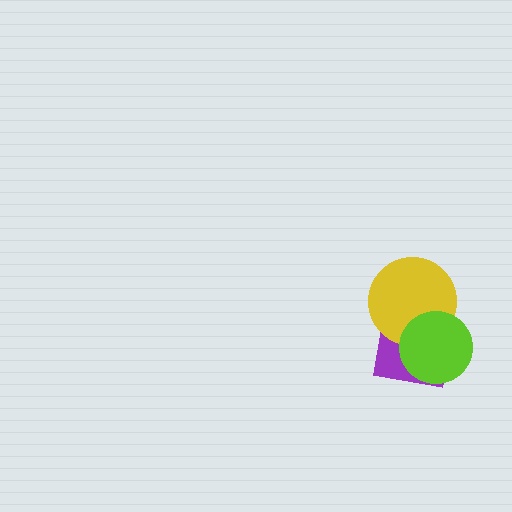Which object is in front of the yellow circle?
The lime circle is in front of the yellow circle.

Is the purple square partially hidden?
Yes, it is partially covered by another shape.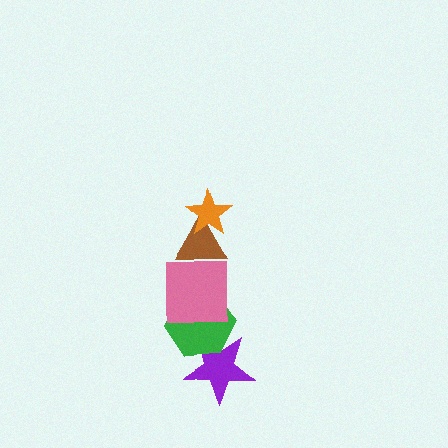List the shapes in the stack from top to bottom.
From top to bottom: the orange star, the brown triangle, the pink square, the green hexagon, the purple star.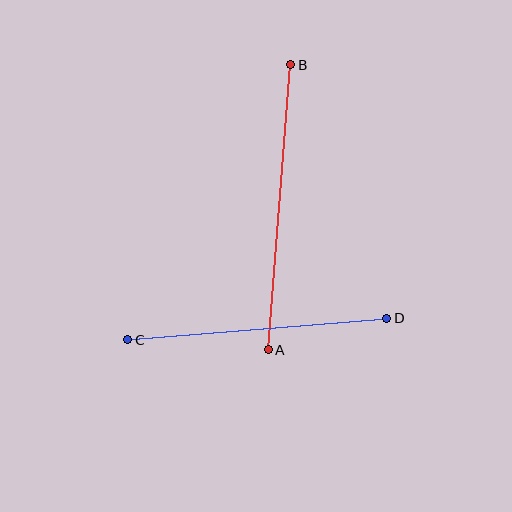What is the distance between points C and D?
The distance is approximately 260 pixels.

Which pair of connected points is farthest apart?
Points A and B are farthest apart.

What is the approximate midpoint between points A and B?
The midpoint is at approximately (280, 207) pixels.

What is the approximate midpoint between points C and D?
The midpoint is at approximately (257, 329) pixels.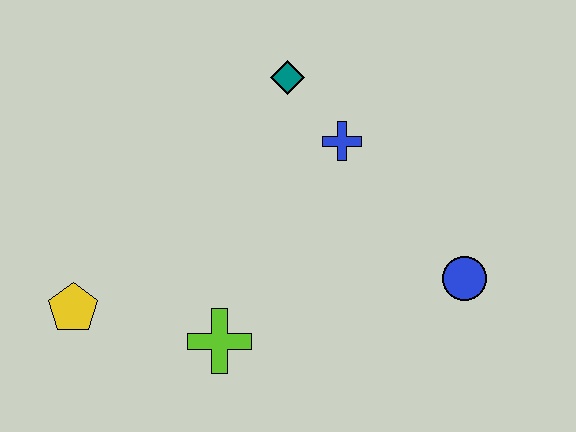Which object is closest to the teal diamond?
The blue cross is closest to the teal diamond.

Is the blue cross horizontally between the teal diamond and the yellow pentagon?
No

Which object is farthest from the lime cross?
The teal diamond is farthest from the lime cross.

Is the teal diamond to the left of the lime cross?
No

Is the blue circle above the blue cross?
No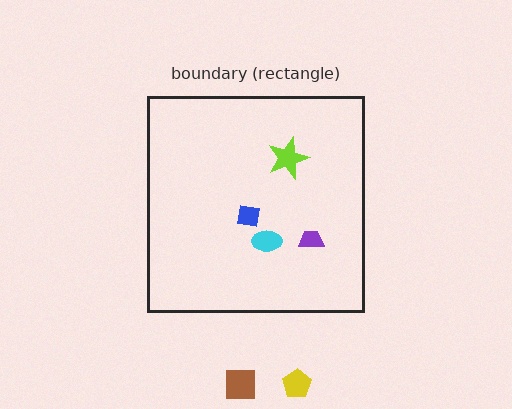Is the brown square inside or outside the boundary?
Outside.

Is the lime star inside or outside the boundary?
Inside.